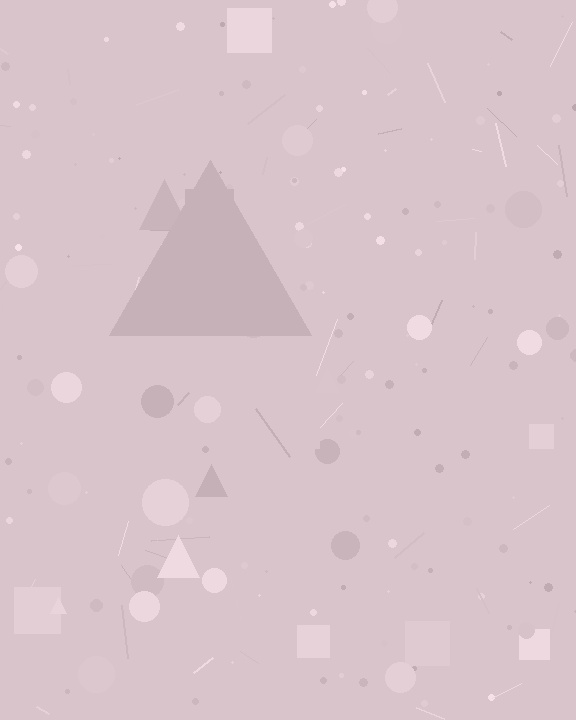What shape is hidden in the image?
A triangle is hidden in the image.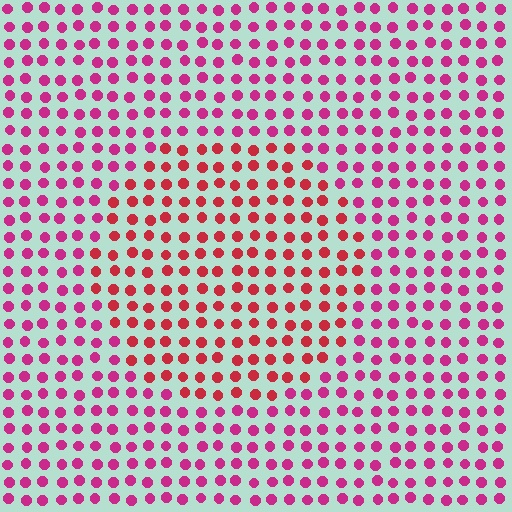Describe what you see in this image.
The image is filled with small magenta elements in a uniform arrangement. A circle-shaped region is visible where the elements are tinted to a slightly different hue, forming a subtle color boundary.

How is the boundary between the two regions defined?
The boundary is defined purely by a slight shift in hue (about 29 degrees). Spacing, size, and orientation are identical on both sides.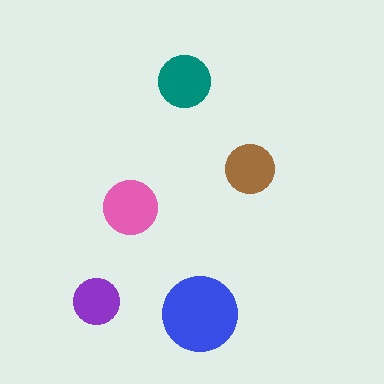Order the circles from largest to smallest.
the blue one, the pink one, the teal one, the brown one, the purple one.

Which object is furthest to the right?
The brown circle is rightmost.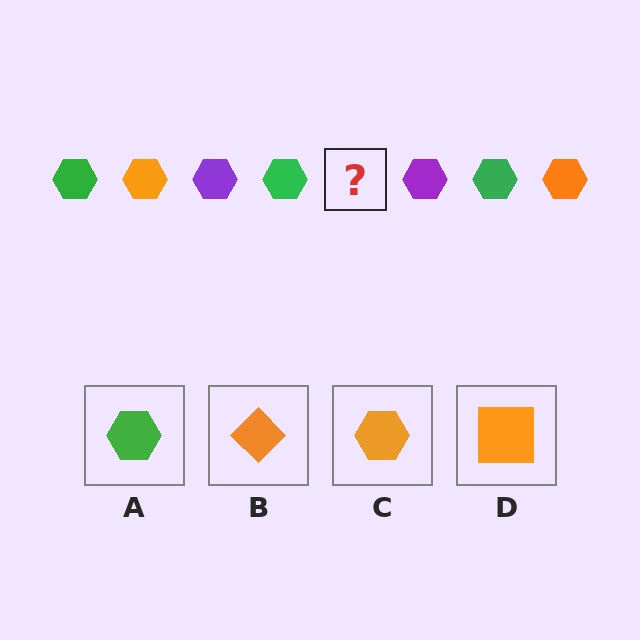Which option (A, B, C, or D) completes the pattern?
C.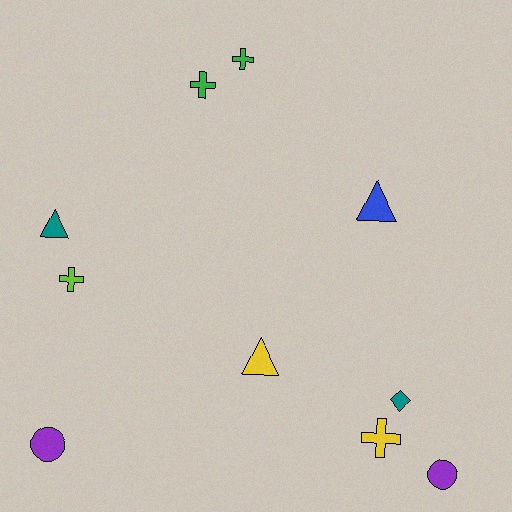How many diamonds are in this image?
There is 1 diamond.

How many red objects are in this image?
There are no red objects.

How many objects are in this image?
There are 10 objects.